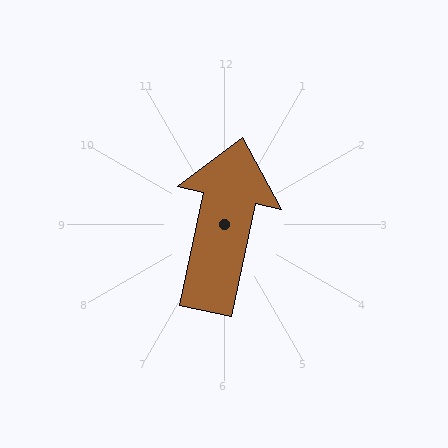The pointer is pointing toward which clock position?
Roughly 12 o'clock.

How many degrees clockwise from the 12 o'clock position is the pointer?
Approximately 12 degrees.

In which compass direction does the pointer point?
North.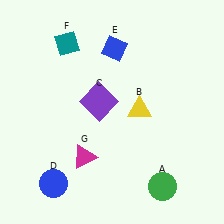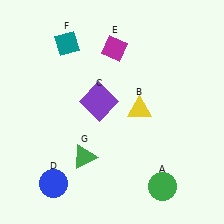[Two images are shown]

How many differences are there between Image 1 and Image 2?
There are 2 differences between the two images.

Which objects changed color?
E changed from blue to magenta. G changed from magenta to green.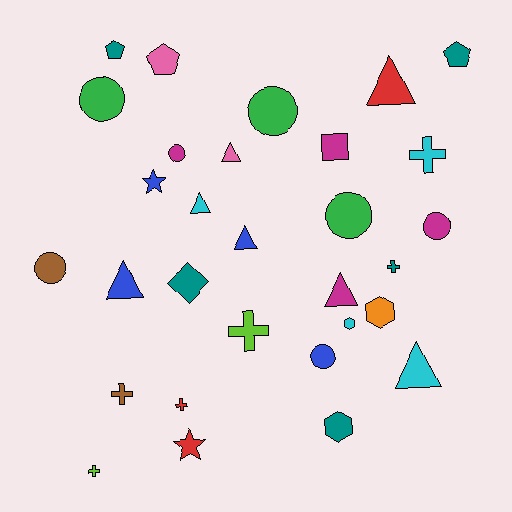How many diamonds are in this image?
There is 1 diamond.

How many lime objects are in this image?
There are 2 lime objects.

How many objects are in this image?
There are 30 objects.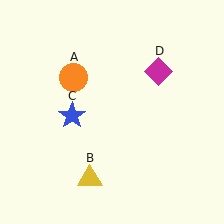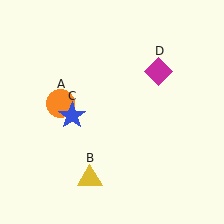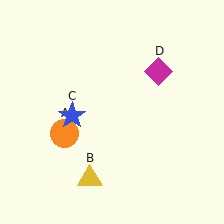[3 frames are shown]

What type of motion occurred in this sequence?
The orange circle (object A) rotated counterclockwise around the center of the scene.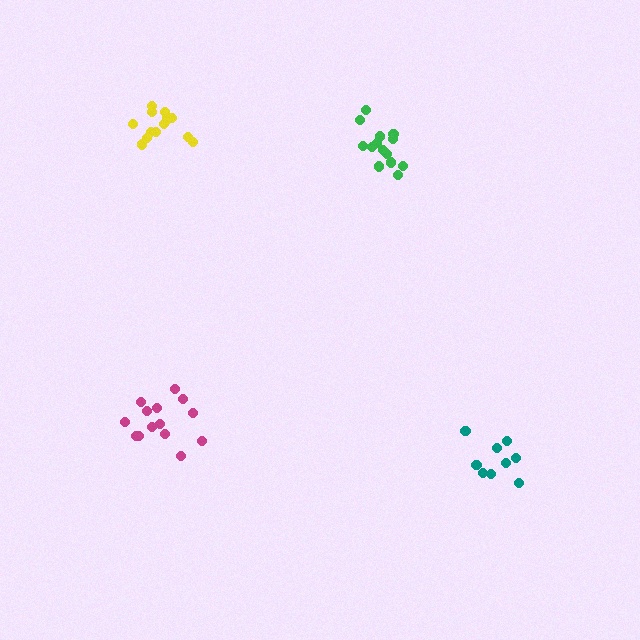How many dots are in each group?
Group 1: 15 dots, Group 2: 14 dots, Group 3: 9 dots, Group 4: 14 dots (52 total).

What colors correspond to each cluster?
The clusters are colored: green, magenta, teal, yellow.